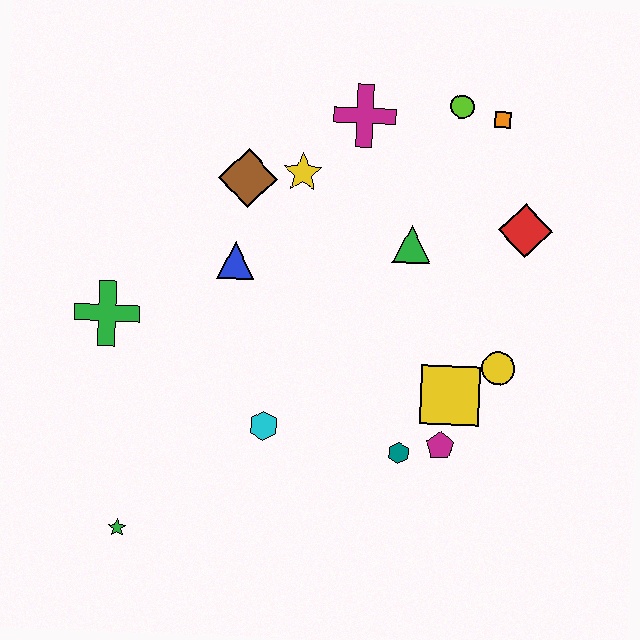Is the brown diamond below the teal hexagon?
No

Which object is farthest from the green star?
The orange square is farthest from the green star.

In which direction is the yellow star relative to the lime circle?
The yellow star is to the left of the lime circle.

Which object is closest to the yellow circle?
The yellow square is closest to the yellow circle.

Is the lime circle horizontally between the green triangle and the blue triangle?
No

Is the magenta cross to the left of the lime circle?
Yes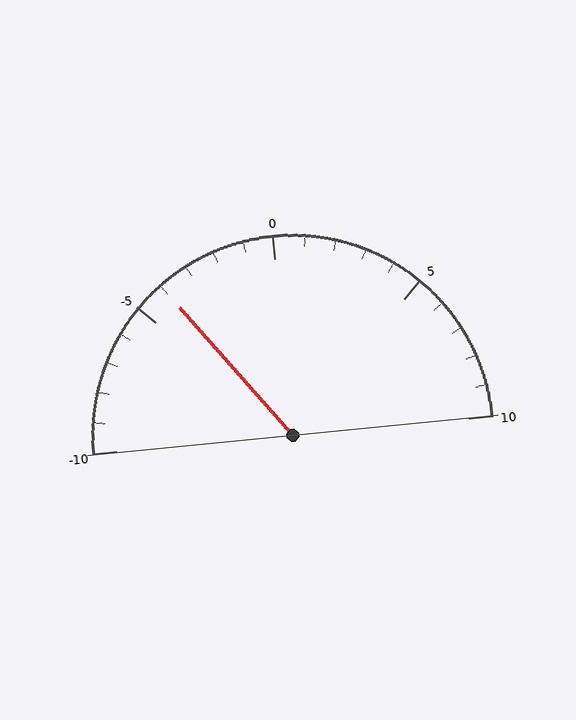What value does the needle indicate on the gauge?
The needle indicates approximately -4.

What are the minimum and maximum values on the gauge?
The gauge ranges from -10 to 10.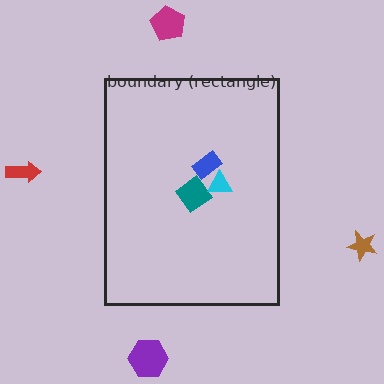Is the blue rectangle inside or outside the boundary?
Inside.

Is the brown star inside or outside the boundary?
Outside.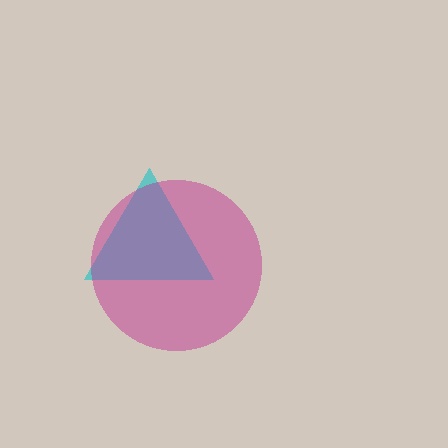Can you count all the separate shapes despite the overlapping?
Yes, there are 2 separate shapes.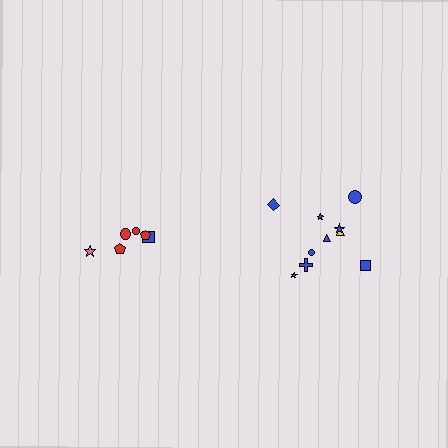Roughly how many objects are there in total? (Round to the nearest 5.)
Roughly 15 objects in total.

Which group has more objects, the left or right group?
The right group.